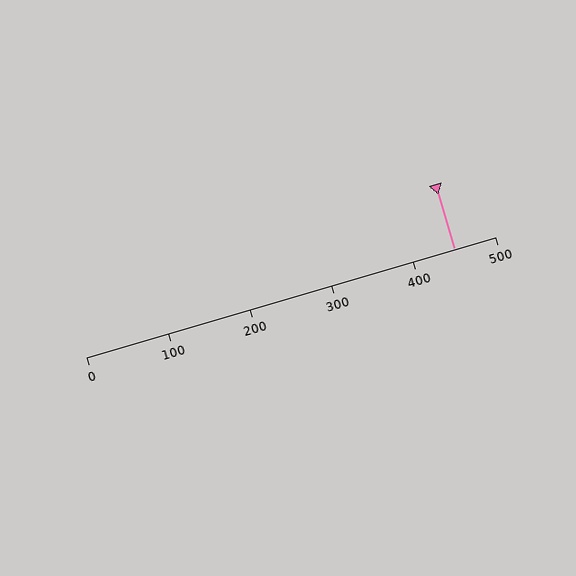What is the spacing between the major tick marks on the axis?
The major ticks are spaced 100 apart.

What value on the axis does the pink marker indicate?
The marker indicates approximately 450.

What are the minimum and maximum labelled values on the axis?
The axis runs from 0 to 500.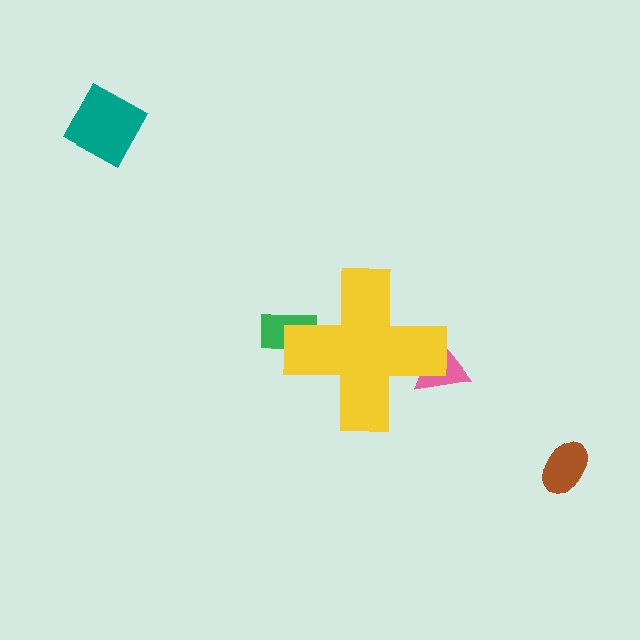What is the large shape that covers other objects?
A yellow cross.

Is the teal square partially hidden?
No, the teal square is fully visible.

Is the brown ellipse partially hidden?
No, the brown ellipse is fully visible.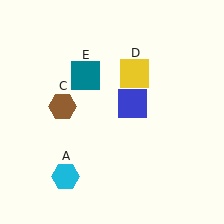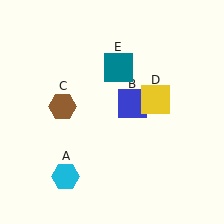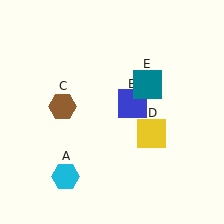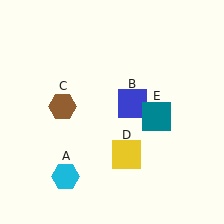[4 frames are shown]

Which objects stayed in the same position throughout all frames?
Cyan hexagon (object A) and blue square (object B) and brown hexagon (object C) remained stationary.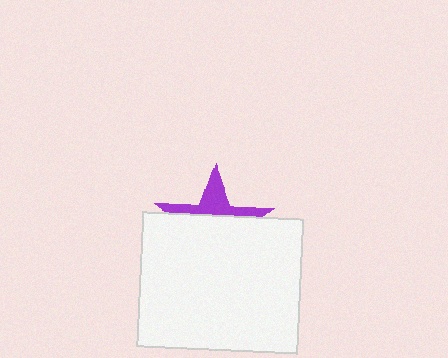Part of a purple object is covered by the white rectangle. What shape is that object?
It is a star.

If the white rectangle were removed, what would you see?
You would see the complete purple star.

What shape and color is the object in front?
The object in front is a white rectangle.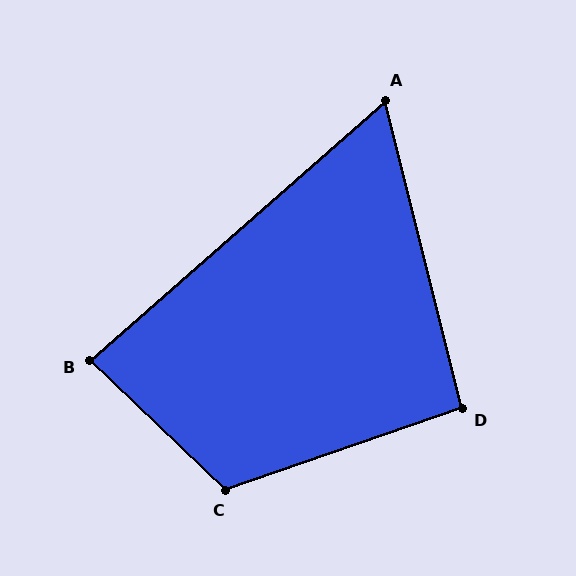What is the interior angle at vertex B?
Approximately 85 degrees (acute).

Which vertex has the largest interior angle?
C, at approximately 117 degrees.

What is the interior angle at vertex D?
Approximately 95 degrees (obtuse).